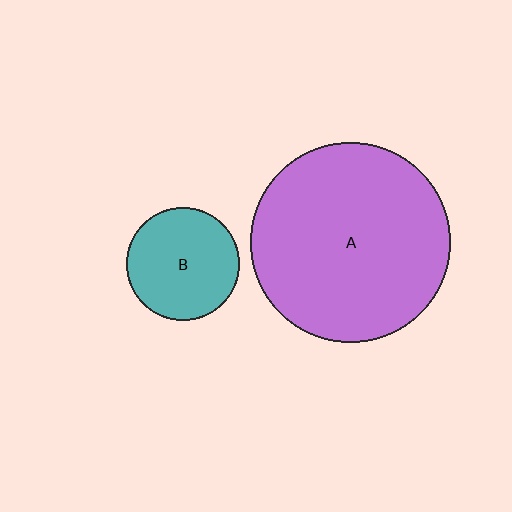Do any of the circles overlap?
No, none of the circles overlap.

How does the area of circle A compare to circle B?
Approximately 3.2 times.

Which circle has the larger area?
Circle A (purple).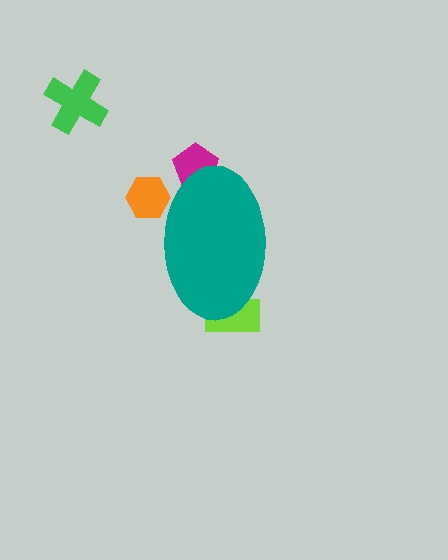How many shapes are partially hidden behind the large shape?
3 shapes are partially hidden.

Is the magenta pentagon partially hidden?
Yes, the magenta pentagon is partially hidden behind the teal ellipse.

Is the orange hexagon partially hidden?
Yes, the orange hexagon is partially hidden behind the teal ellipse.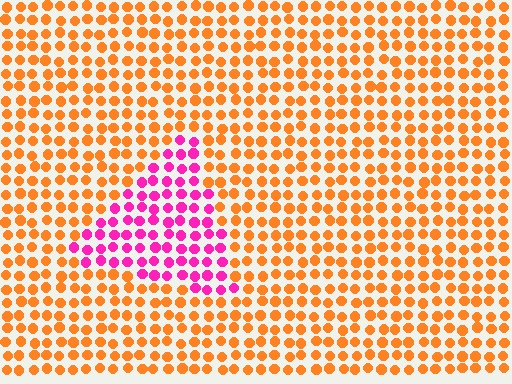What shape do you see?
I see a triangle.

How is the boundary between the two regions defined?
The boundary is defined purely by a slight shift in hue (about 68 degrees). Spacing, size, and orientation are identical on both sides.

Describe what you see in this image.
The image is filled with small orange elements in a uniform arrangement. A triangle-shaped region is visible where the elements are tinted to a slightly different hue, forming a subtle color boundary.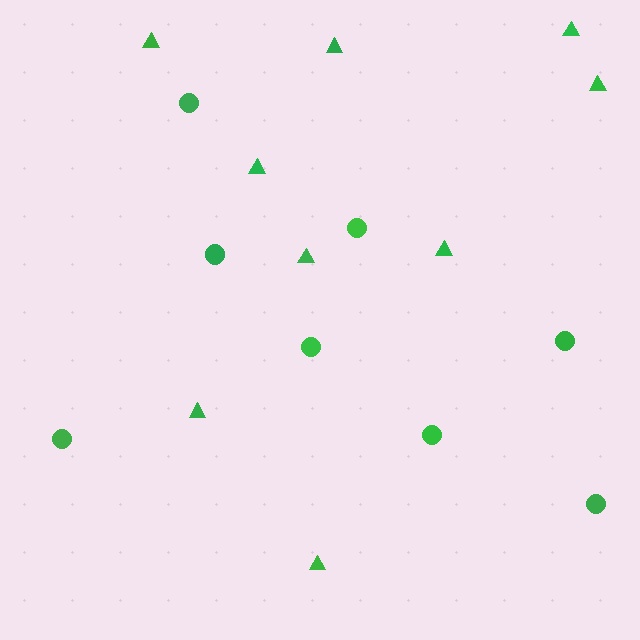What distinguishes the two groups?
There are 2 groups: one group of triangles (9) and one group of circles (8).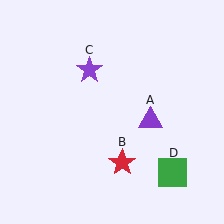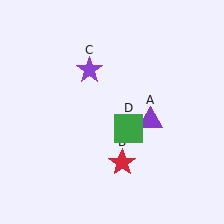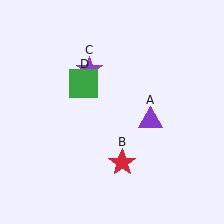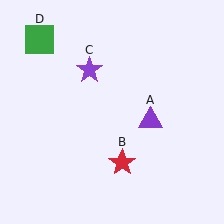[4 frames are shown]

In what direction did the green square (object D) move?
The green square (object D) moved up and to the left.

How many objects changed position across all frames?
1 object changed position: green square (object D).